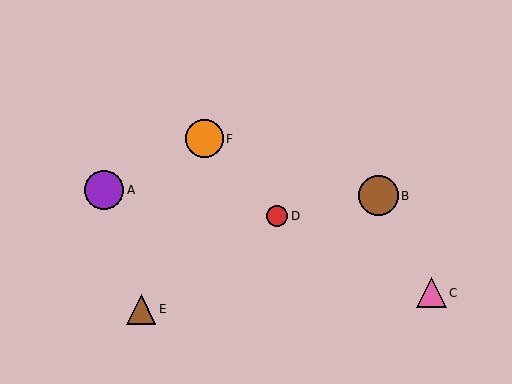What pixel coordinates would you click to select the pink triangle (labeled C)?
Click at (431, 293) to select the pink triangle C.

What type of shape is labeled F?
Shape F is an orange circle.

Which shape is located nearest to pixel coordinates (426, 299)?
The pink triangle (labeled C) at (431, 293) is nearest to that location.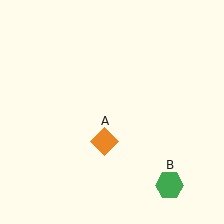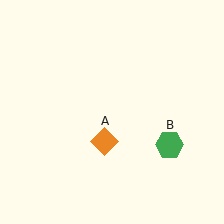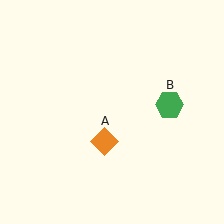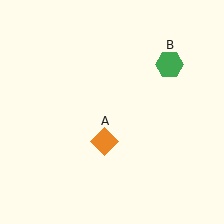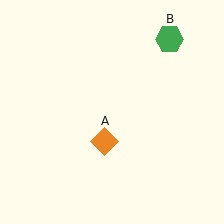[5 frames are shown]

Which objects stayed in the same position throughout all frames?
Orange diamond (object A) remained stationary.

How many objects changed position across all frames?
1 object changed position: green hexagon (object B).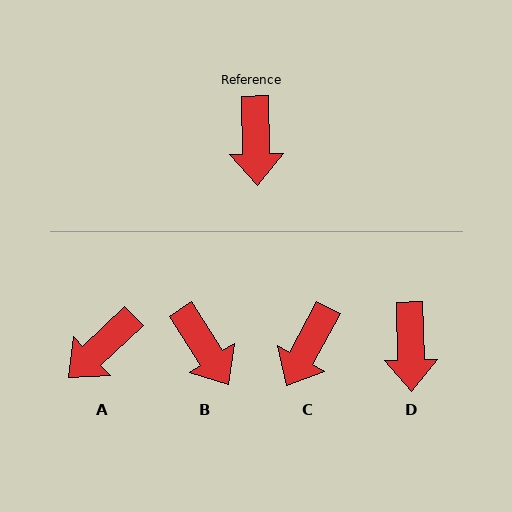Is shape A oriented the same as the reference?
No, it is off by about 48 degrees.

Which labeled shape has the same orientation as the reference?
D.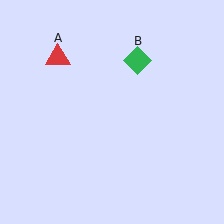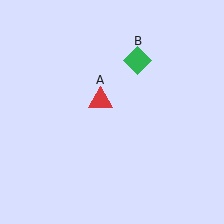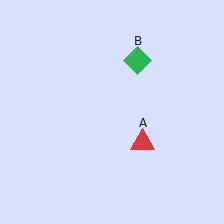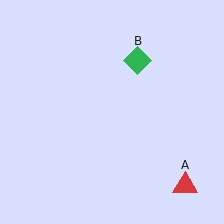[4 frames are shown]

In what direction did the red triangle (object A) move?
The red triangle (object A) moved down and to the right.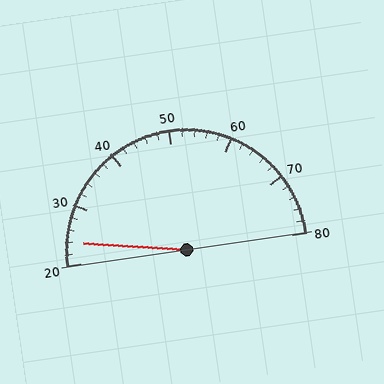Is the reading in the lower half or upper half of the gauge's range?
The reading is in the lower half of the range (20 to 80).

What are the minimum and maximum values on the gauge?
The gauge ranges from 20 to 80.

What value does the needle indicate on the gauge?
The needle indicates approximately 24.